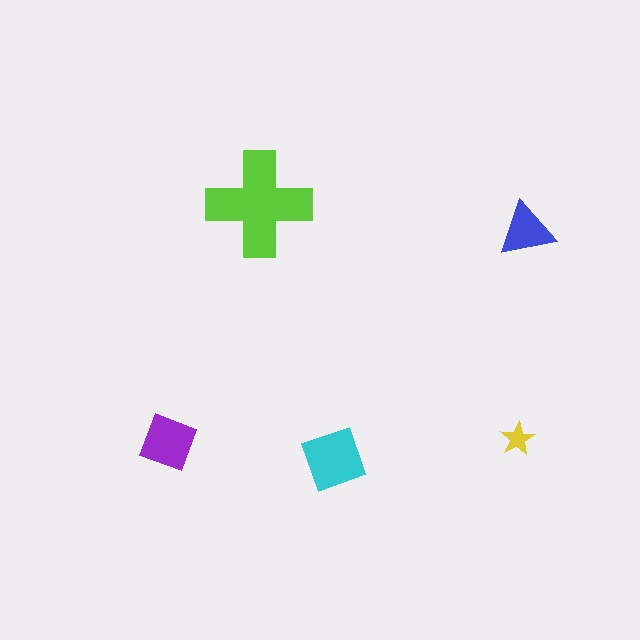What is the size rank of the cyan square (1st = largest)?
2nd.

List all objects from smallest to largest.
The yellow star, the blue triangle, the purple diamond, the cyan square, the lime cross.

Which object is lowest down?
The cyan square is bottommost.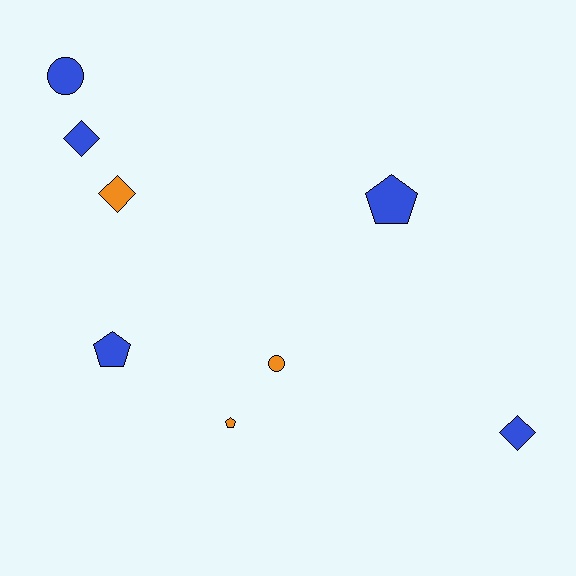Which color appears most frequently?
Blue, with 5 objects.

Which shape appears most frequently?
Diamond, with 3 objects.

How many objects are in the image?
There are 8 objects.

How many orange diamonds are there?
There is 1 orange diamond.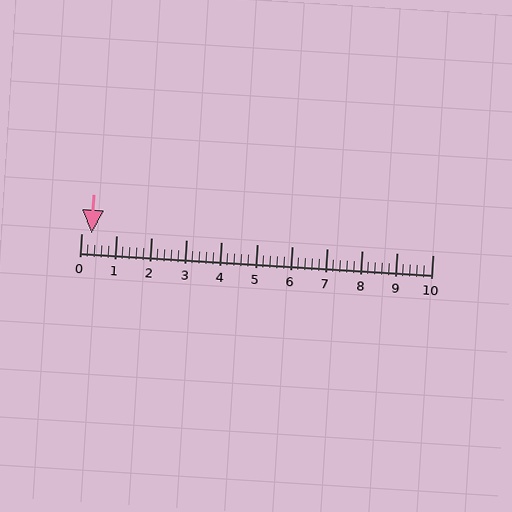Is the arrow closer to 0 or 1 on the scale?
The arrow is closer to 0.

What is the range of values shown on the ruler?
The ruler shows values from 0 to 10.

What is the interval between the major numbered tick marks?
The major tick marks are spaced 1 units apart.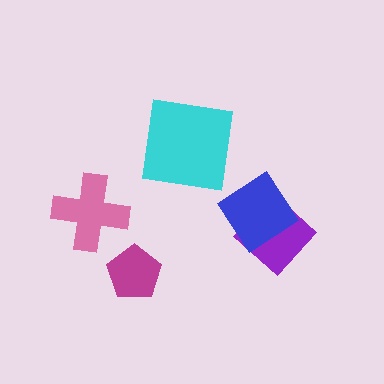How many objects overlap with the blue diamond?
1 object overlaps with the blue diamond.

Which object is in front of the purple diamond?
The blue diamond is in front of the purple diamond.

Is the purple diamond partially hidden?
Yes, it is partially covered by another shape.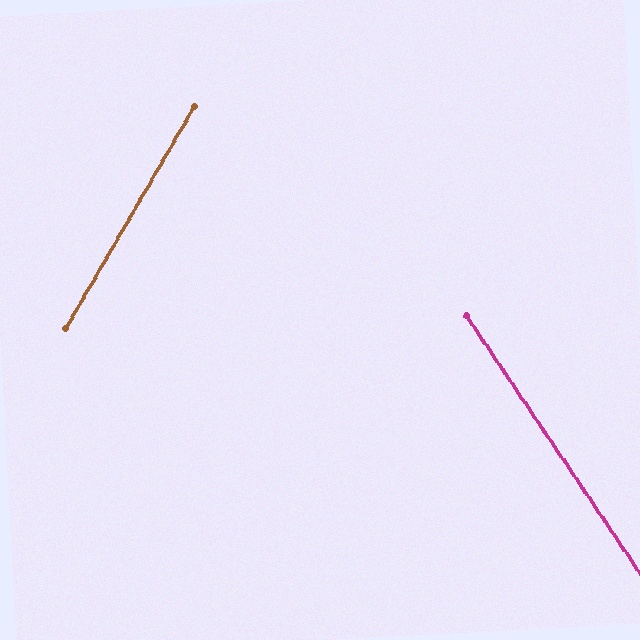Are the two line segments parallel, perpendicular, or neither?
Neither parallel nor perpendicular — they differ by about 64°.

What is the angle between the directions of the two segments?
Approximately 64 degrees.